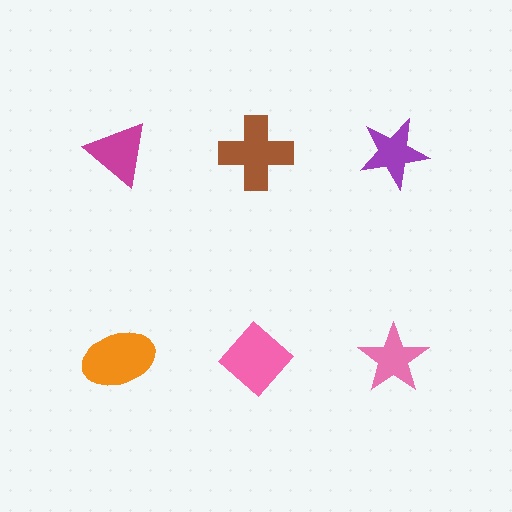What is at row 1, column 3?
A purple star.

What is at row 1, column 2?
A brown cross.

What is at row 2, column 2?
A pink diamond.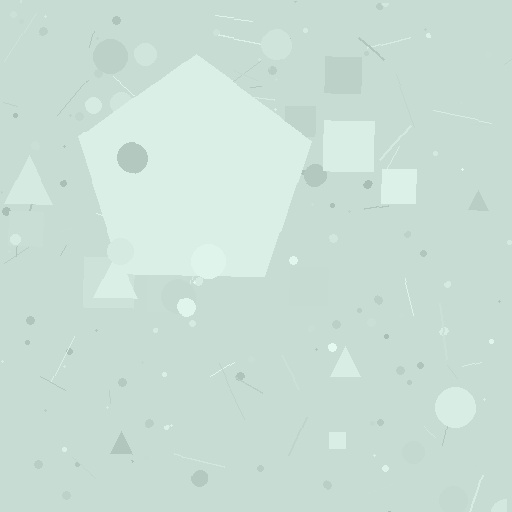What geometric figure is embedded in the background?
A pentagon is embedded in the background.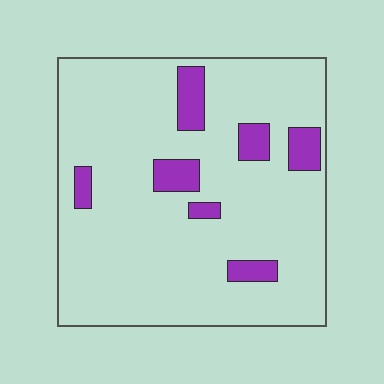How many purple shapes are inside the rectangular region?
7.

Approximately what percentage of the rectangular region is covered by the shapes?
Approximately 10%.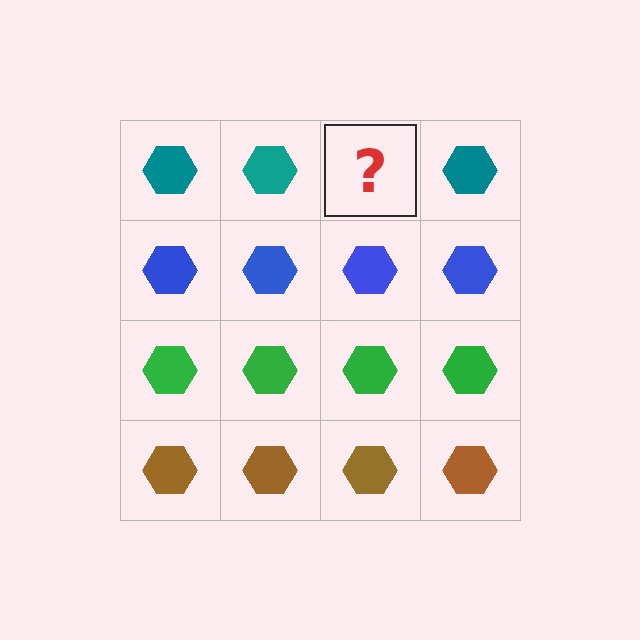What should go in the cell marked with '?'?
The missing cell should contain a teal hexagon.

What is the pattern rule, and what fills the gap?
The rule is that each row has a consistent color. The gap should be filled with a teal hexagon.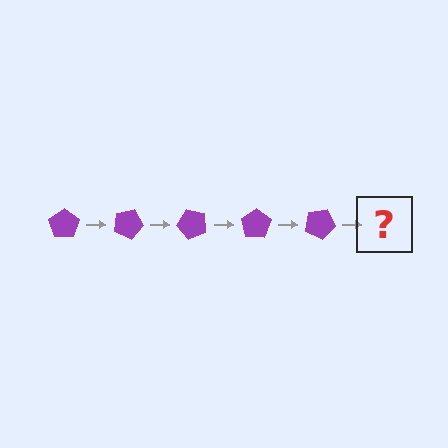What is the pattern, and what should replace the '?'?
The pattern is that the pentagon rotates 25 degrees each step. The '?' should be a purple pentagon rotated 125 degrees.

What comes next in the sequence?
The next element should be a purple pentagon rotated 125 degrees.